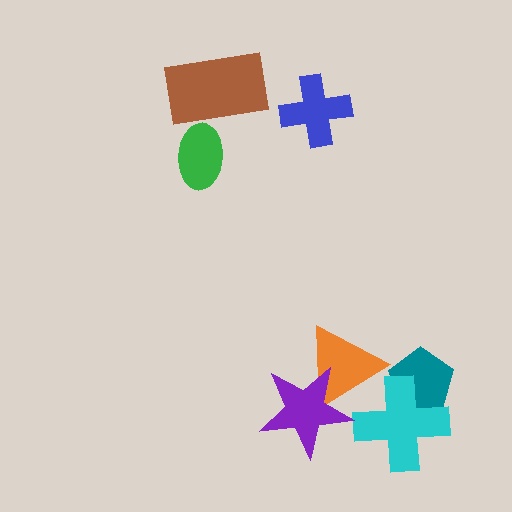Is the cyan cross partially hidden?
Yes, it is partially covered by another shape.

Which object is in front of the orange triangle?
The purple star is in front of the orange triangle.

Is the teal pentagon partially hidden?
Yes, it is partially covered by another shape.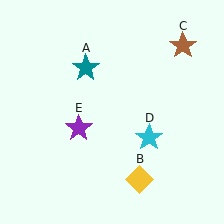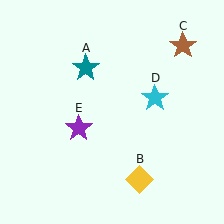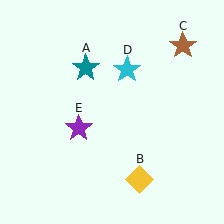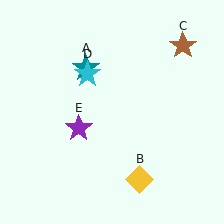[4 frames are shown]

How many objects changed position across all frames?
1 object changed position: cyan star (object D).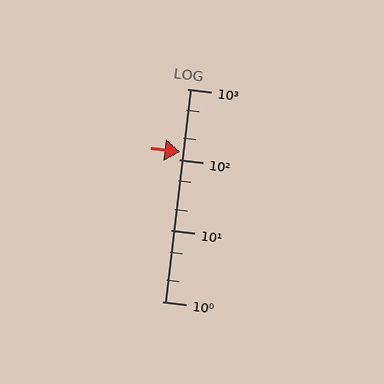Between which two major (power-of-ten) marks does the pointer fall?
The pointer is between 100 and 1000.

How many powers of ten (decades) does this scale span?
The scale spans 3 decades, from 1 to 1000.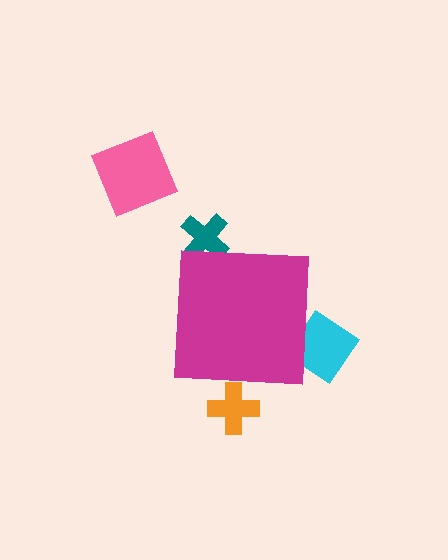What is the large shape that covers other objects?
A magenta square.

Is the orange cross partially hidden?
Yes, the orange cross is partially hidden behind the magenta square.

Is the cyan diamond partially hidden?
Yes, the cyan diamond is partially hidden behind the magenta square.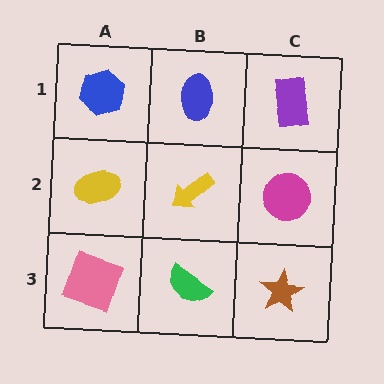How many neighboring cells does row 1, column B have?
3.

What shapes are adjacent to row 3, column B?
A yellow arrow (row 2, column B), a pink square (row 3, column A), a brown star (row 3, column C).